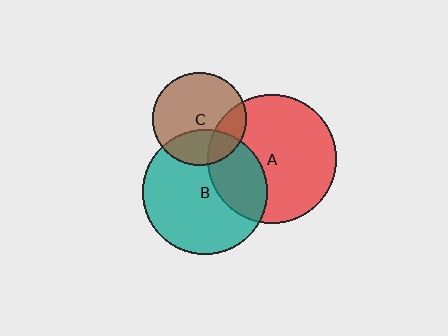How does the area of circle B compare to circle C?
Approximately 1.8 times.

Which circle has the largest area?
Circle A (red).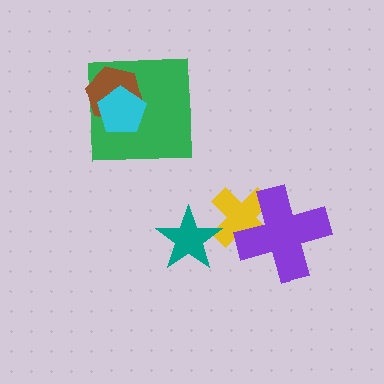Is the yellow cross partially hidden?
Yes, it is partially covered by another shape.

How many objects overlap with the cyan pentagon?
2 objects overlap with the cyan pentagon.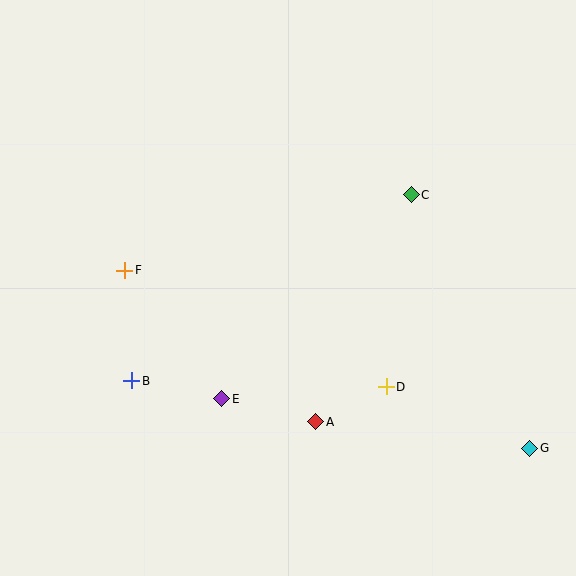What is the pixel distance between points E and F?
The distance between E and F is 161 pixels.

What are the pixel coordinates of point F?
Point F is at (125, 270).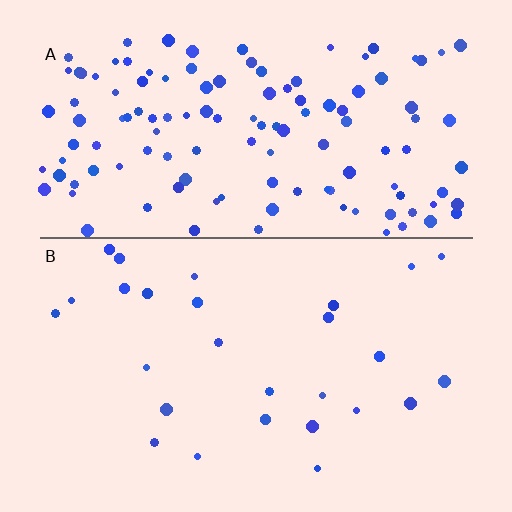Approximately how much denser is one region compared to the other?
Approximately 4.7× — region A over region B.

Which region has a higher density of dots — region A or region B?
A (the top).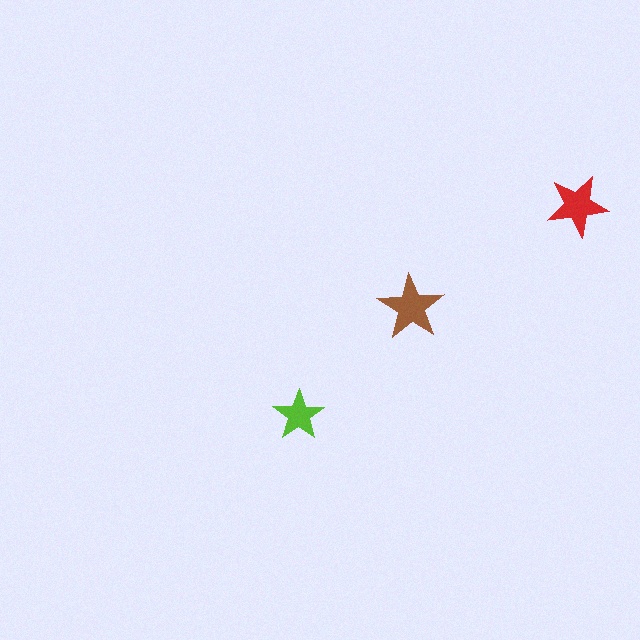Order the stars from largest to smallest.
the brown one, the red one, the lime one.